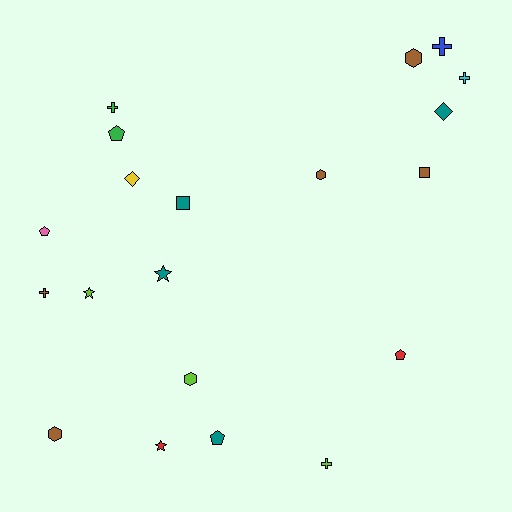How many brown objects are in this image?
There are 5 brown objects.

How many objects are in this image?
There are 20 objects.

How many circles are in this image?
There are no circles.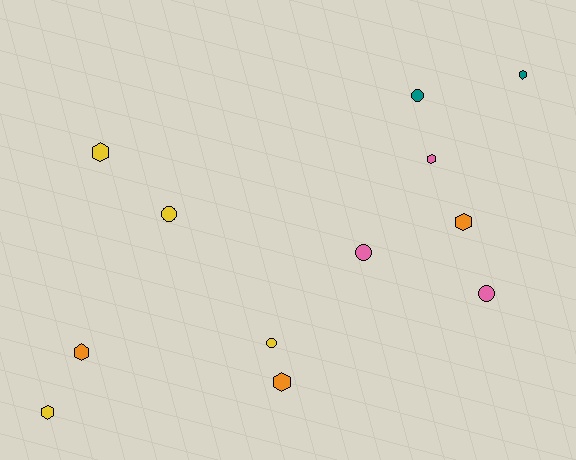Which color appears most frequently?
Yellow, with 4 objects.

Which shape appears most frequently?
Hexagon, with 7 objects.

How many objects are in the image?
There are 12 objects.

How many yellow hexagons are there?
There are 2 yellow hexagons.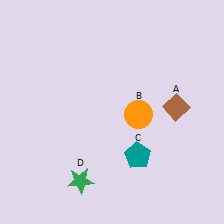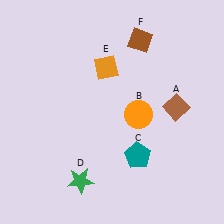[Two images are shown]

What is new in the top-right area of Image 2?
A brown diamond (F) was added in the top-right area of Image 2.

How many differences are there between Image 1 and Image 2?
There are 2 differences between the two images.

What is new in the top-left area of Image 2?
An orange diamond (E) was added in the top-left area of Image 2.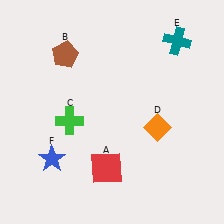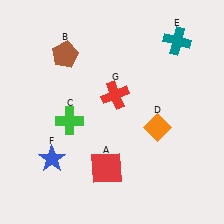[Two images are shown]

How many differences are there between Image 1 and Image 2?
There is 1 difference between the two images.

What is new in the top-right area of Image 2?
A red cross (G) was added in the top-right area of Image 2.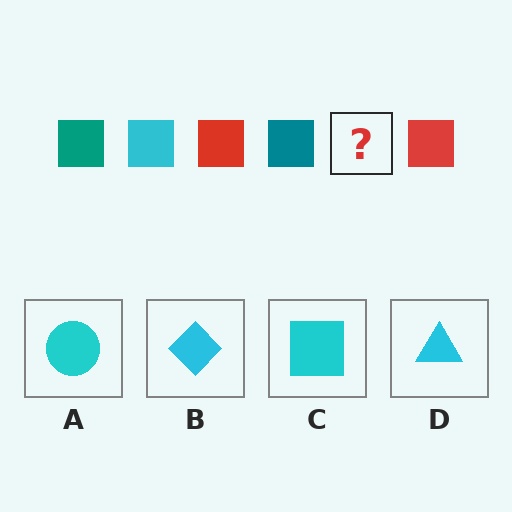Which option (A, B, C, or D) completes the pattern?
C.